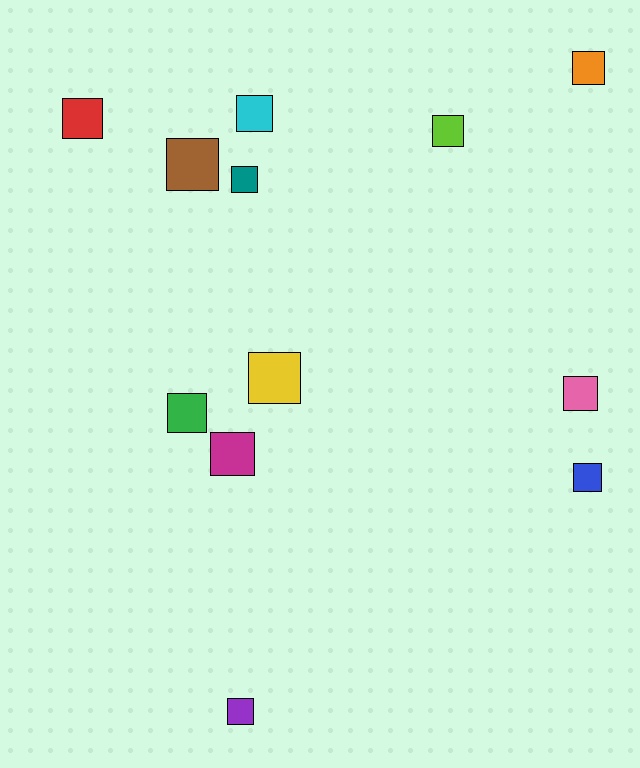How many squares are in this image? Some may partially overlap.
There are 12 squares.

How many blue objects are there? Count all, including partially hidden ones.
There is 1 blue object.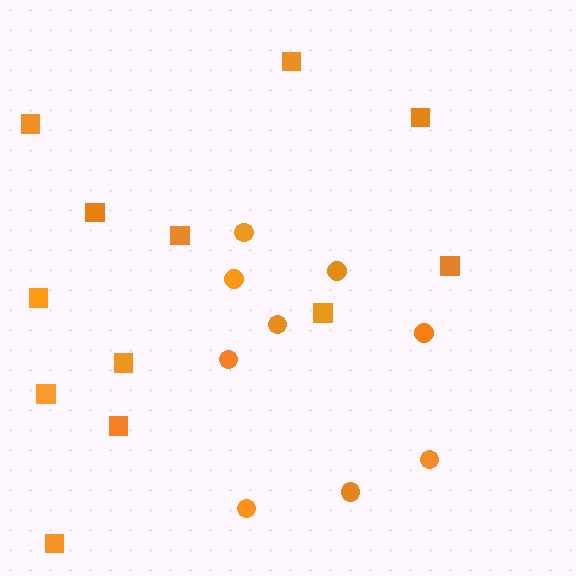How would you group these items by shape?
There are 2 groups: one group of squares (12) and one group of circles (9).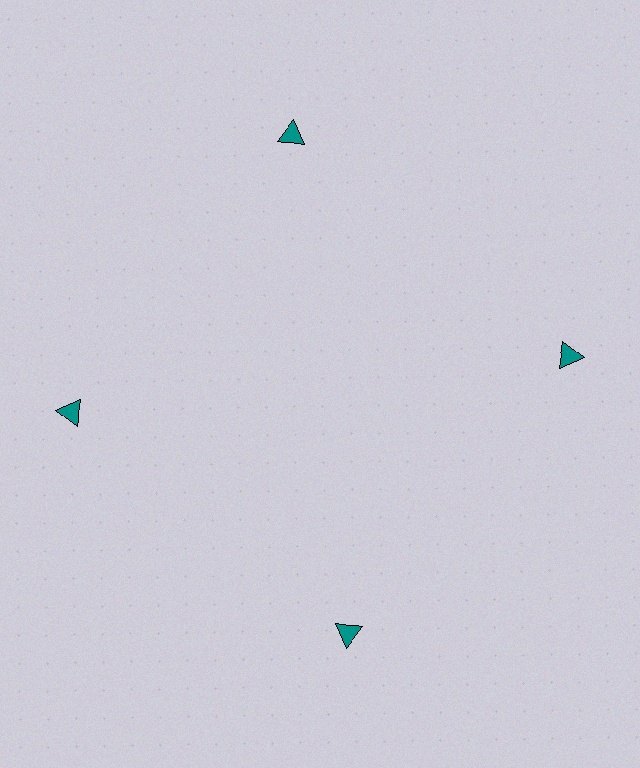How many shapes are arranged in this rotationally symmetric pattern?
There are 4 shapes, arranged in 4 groups of 1.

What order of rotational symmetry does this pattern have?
This pattern has 4-fold rotational symmetry.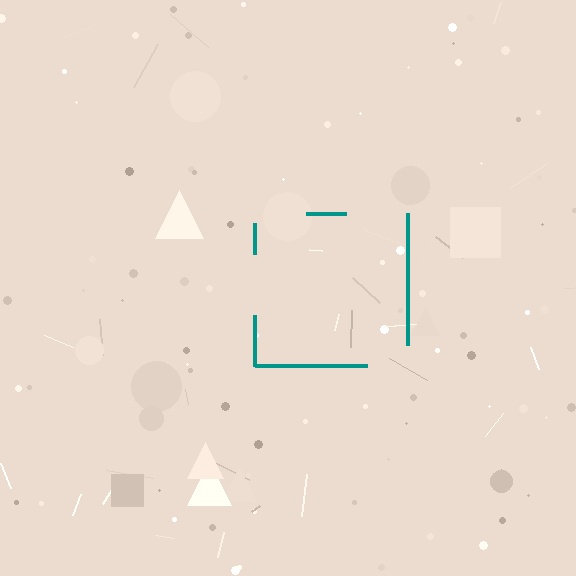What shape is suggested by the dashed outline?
The dashed outline suggests a square.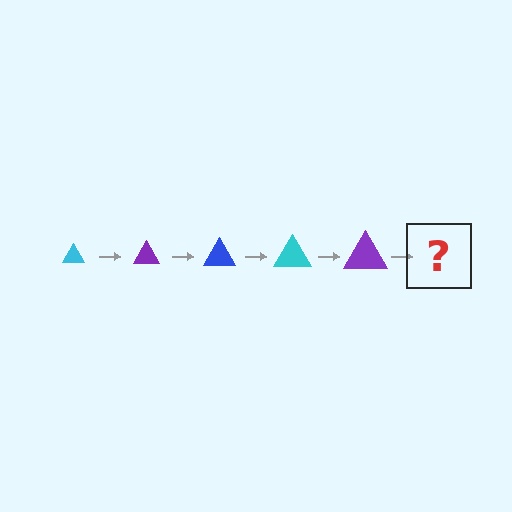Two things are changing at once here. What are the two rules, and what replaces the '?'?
The two rules are that the triangle grows larger each step and the color cycles through cyan, purple, and blue. The '?' should be a blue triangle, larger than the previous one.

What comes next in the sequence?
The next element should be a blue triangle, larger than the previous one.